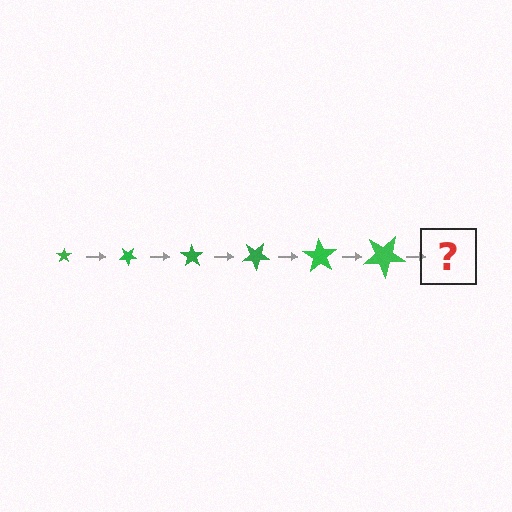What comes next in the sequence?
The next element should be a star, larger than the previous one and rotated 210 degrees from the start.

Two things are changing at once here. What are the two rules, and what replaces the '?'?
The two rules are that the star grows larger each step and it rotates 35 degrees each step. The '?' should be a star, larger than the previous one and rotated 210 degrees from the start.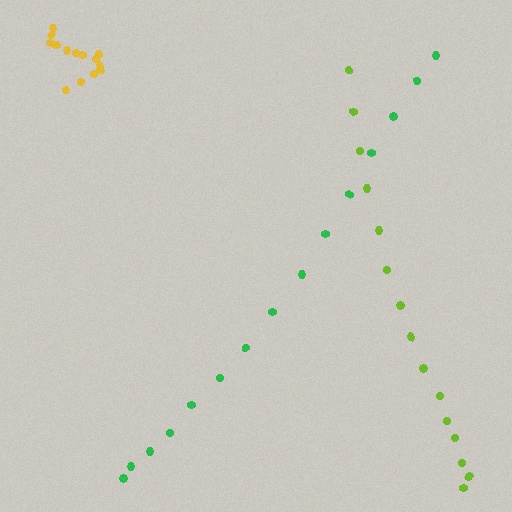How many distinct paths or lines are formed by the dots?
There are 3 distinct paths.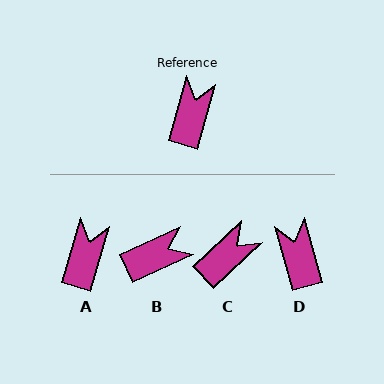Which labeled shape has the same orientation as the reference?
A.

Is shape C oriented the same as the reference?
No, it is off by about 30 degrees.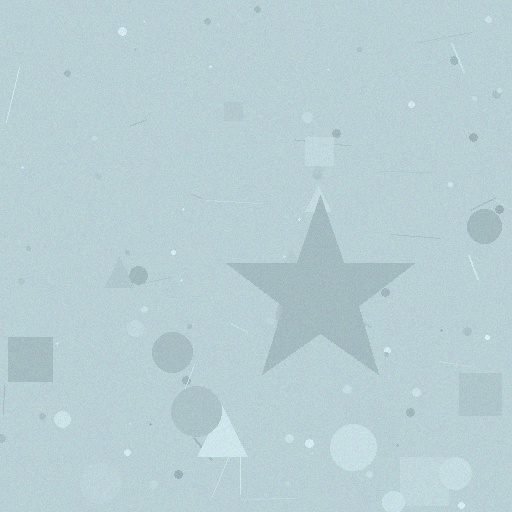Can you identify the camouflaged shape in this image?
The camouflaged shape is a star.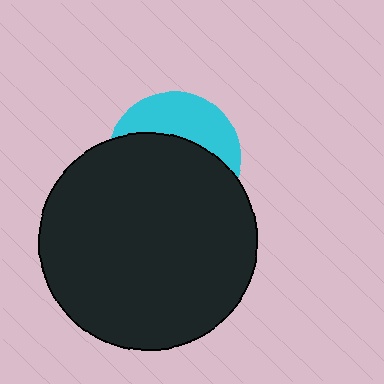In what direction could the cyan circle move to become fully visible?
The cyan circle could move up. That would shift it out from behind the black circle entirely.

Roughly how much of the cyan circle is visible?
A small part of it is visible (roughly 36%).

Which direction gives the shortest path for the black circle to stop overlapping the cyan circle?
Moving down gives the shortest separation.